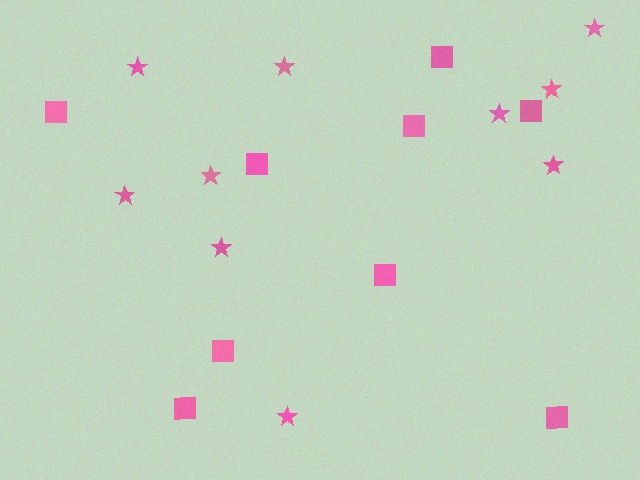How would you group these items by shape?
There are 2 groups: one group of squares (9) and one group of stars (10).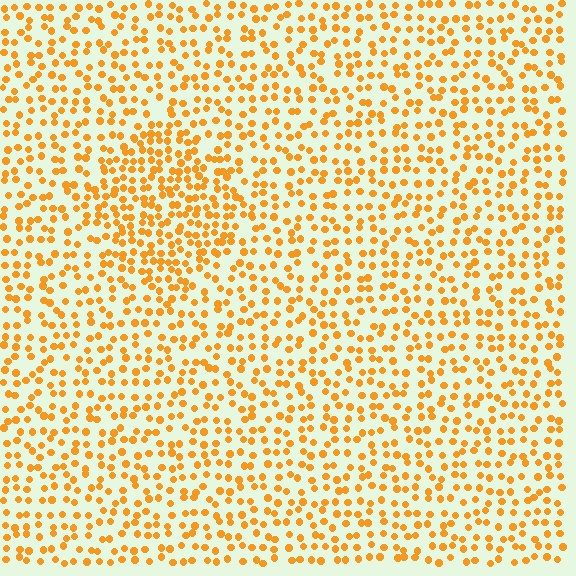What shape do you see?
I see a diamond.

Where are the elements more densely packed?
The elements are more densely packed inside the diamond boundary.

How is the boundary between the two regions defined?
The boundary is defined by a change in element density (approximately 1.7x ratio). All elements are the same color, size, and shape.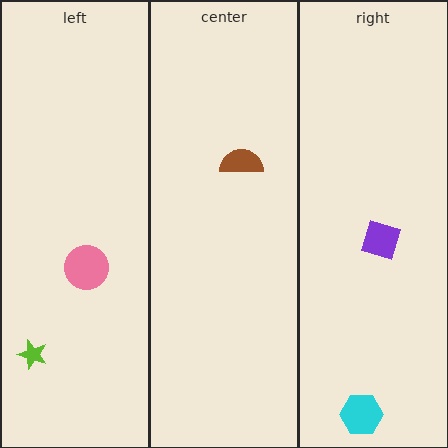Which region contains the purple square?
The right region.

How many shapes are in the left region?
2.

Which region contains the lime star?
The left region.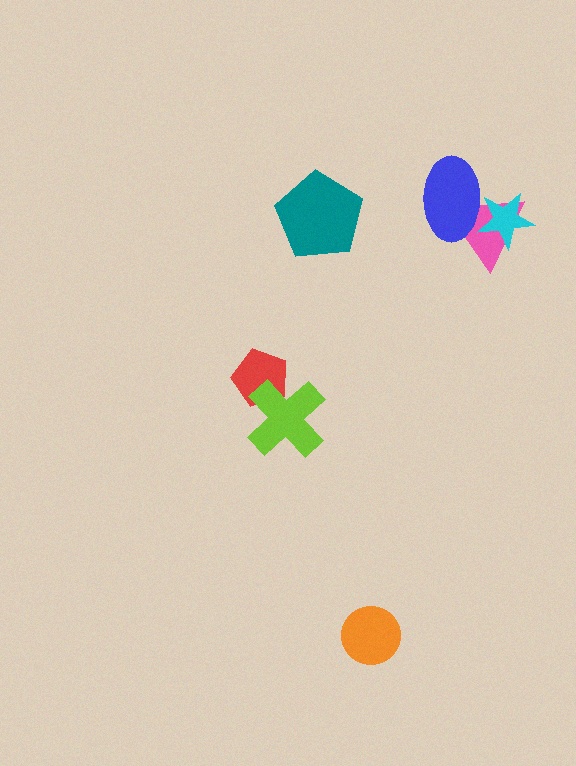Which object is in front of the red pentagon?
The lime cross is in front of the red pentagon.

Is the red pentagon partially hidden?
Yes, it is partially covered by another shape.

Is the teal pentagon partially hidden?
No, no other shape covers it.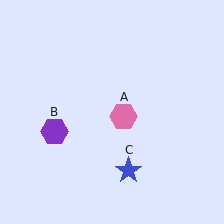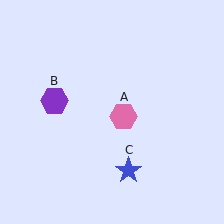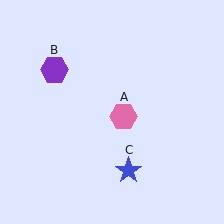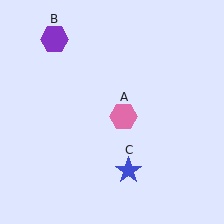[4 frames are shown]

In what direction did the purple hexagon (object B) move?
The purple hexagon (object B) moved up.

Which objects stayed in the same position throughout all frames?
Pink hexagon (object A) and blue star (object C) remained stationary.